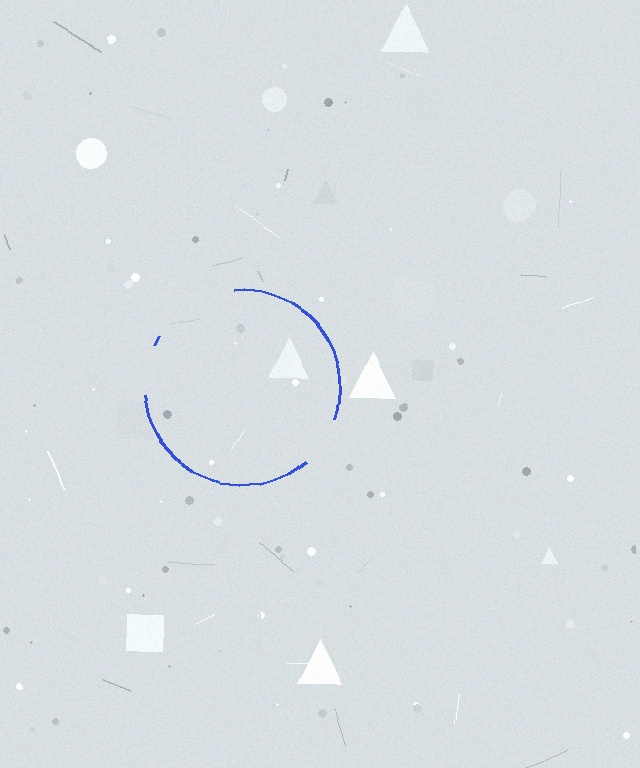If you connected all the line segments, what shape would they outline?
They would outline a circle.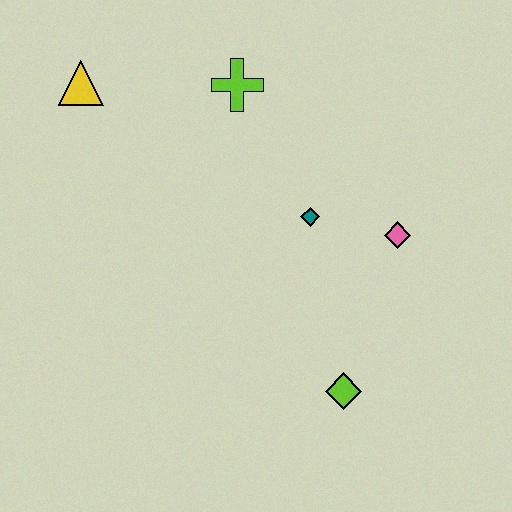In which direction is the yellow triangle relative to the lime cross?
The yellow triangle is to the left of the lime cross.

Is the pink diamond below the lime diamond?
No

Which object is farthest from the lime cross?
The lime diamond is farthest from the lime cross.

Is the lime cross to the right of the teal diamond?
No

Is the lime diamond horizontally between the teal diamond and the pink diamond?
Yes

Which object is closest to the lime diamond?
The pink diamond is closest to the lime diamond.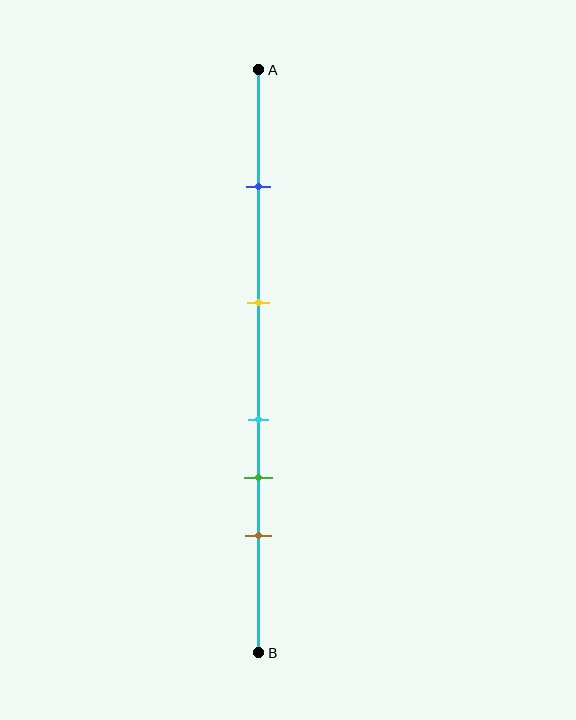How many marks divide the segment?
There are 5 marks dividing the segment.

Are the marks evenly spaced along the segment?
No, the marks are not evenly spaced.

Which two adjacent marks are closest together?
The cyan and green marks are the closest adjacent pair.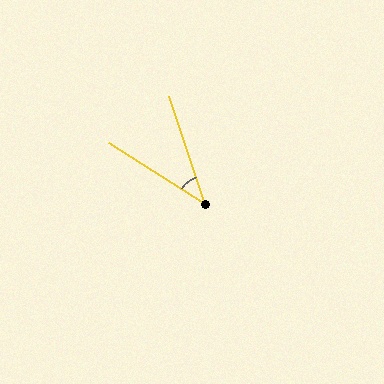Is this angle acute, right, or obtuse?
It is acute.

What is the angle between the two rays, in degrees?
Approximately 39 degrees.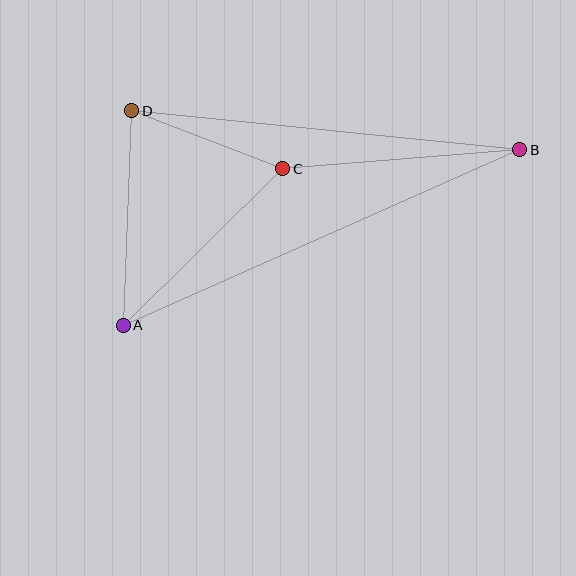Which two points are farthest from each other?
Points A and B are farthest from each other.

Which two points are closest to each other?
Points C and D are closest to each other.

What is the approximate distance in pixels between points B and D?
The distance between B and D is approximately 390 pixels.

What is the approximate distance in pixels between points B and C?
The distance between B and C is approximately 237 pixels.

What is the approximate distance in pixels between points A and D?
The distance between A and D is approximately 215 pixels.